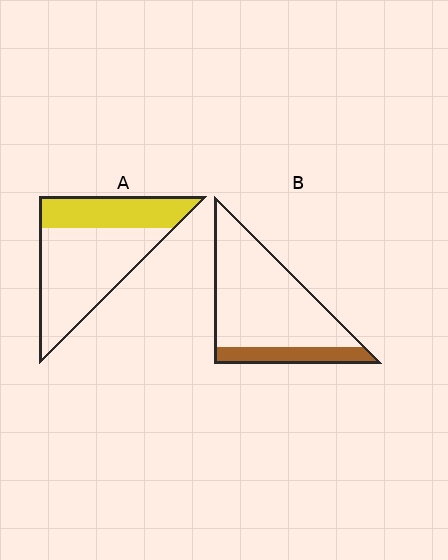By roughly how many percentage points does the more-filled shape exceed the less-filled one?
By roughly 15 percentage points (A over B).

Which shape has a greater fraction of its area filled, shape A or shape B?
Shape A.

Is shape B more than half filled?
No.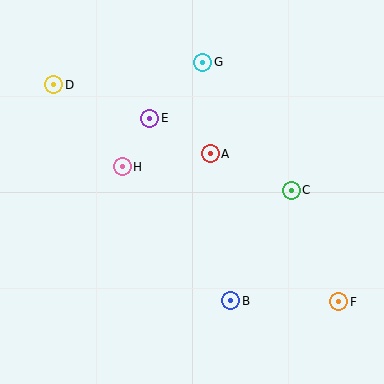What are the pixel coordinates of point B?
Point B is at (231, 301).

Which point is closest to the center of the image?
Point A at (210, 154) is closest to the center.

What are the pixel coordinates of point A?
Point A is at (210, 154).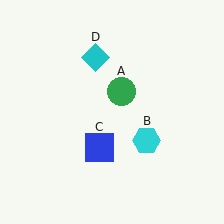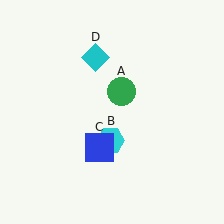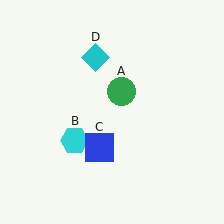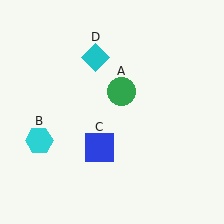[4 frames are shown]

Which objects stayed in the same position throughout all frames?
Green circle (object A) and blue square (object C) and cyan diamond (object D) remained stationary.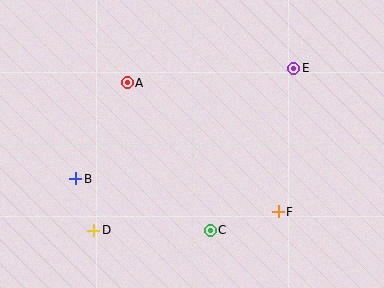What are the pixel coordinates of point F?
Point F is at (278, 212).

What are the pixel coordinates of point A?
Point A is at (127, 83).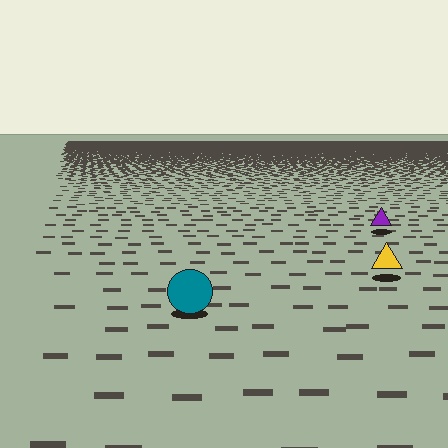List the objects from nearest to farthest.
From nearest to farthest: the teal circle, the yellow triangle, the purple triangle.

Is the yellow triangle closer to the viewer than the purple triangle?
Yes. The yellow triangle is closer — you can tell from the texture gradient: the ground texture is coarser near it.